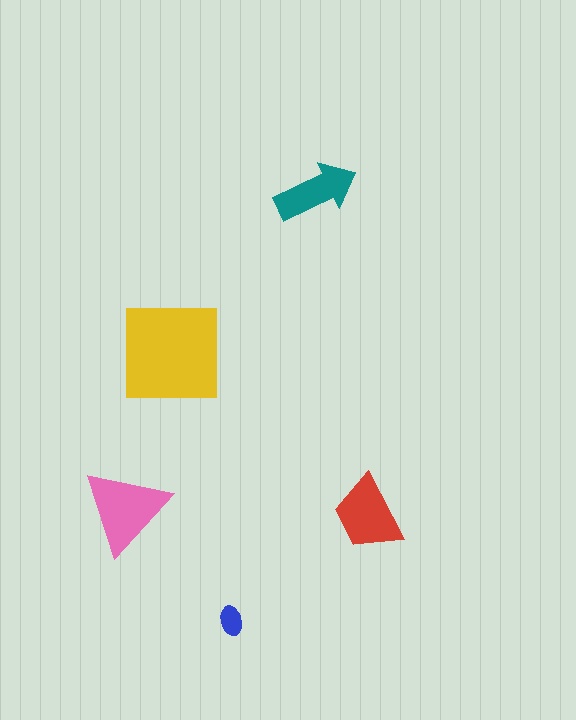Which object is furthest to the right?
The red trapezoid is rightmost.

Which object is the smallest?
The blue ellipse.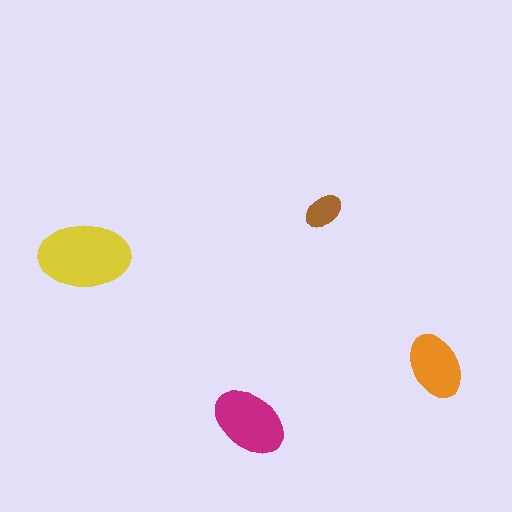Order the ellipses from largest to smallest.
the yellow one, the magenta one, the orange one, the brown one.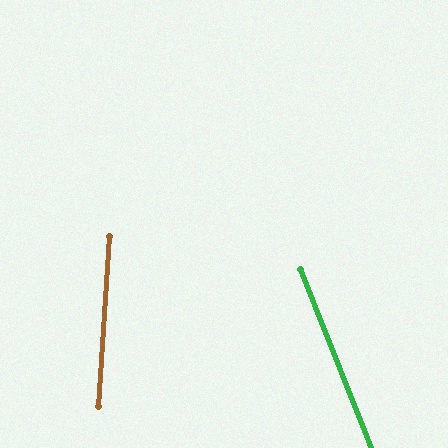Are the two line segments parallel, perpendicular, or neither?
Neither parallel nor perpendicular — they differ by about 25°.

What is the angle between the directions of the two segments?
Approximately 25 degrees.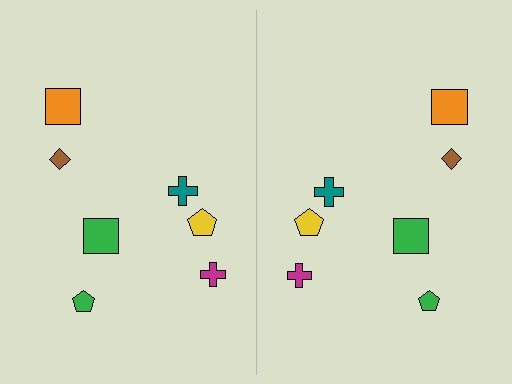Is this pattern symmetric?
Yes, this pattern has bilateral (reflection) symmetry.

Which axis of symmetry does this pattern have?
The pattern has a vertical axis of symmetry running through the center of the image.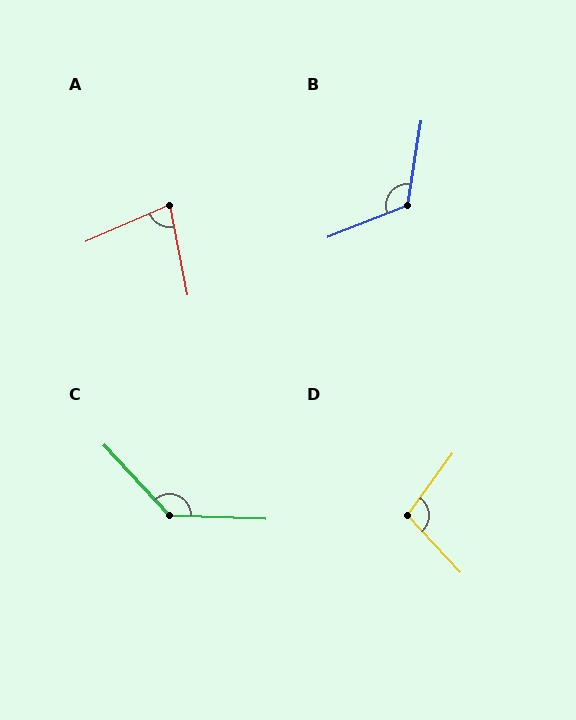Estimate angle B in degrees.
Approximately 121 degrees.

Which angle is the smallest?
A, at approximately 77 degrees.